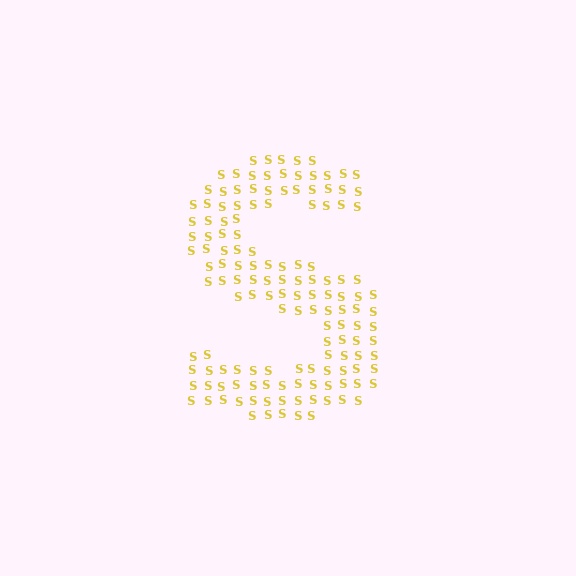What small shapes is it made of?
It is made of small letter S's.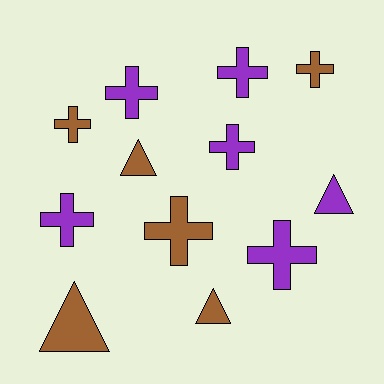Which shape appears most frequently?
Cross, with 8 objects.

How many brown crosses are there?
There are 3 brown crosses.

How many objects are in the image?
There are 12 objects.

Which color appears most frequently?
Purple, with 6 objects.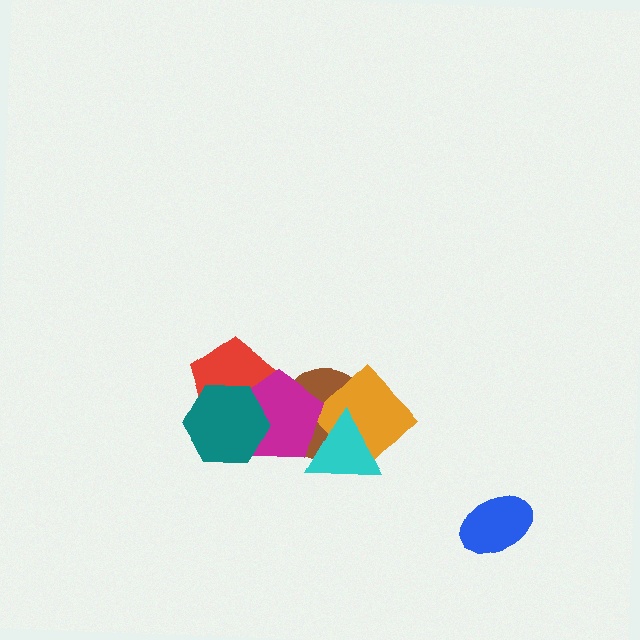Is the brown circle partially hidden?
Yes, it is partially covered by another shape.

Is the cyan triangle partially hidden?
Yes, it is partially covered by another shape.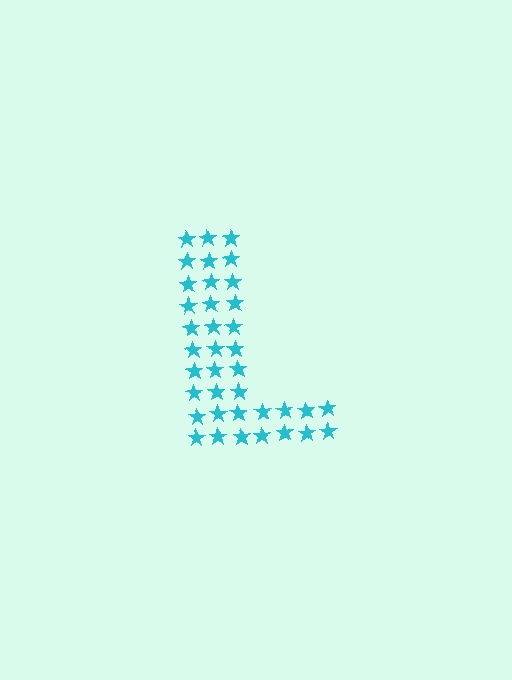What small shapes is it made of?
It is made of small stars.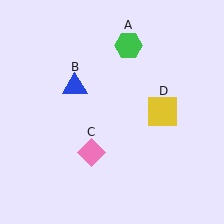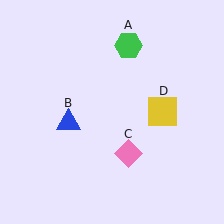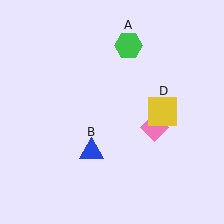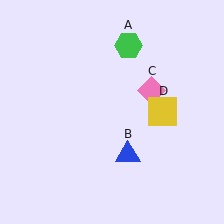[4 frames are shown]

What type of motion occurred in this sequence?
The blue triangle (object B), pink diamond (object C) rotated counterclockwise around the center of the scene.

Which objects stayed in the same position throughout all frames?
Green hexagon (object A) and yellow square (object D) remained stationary.